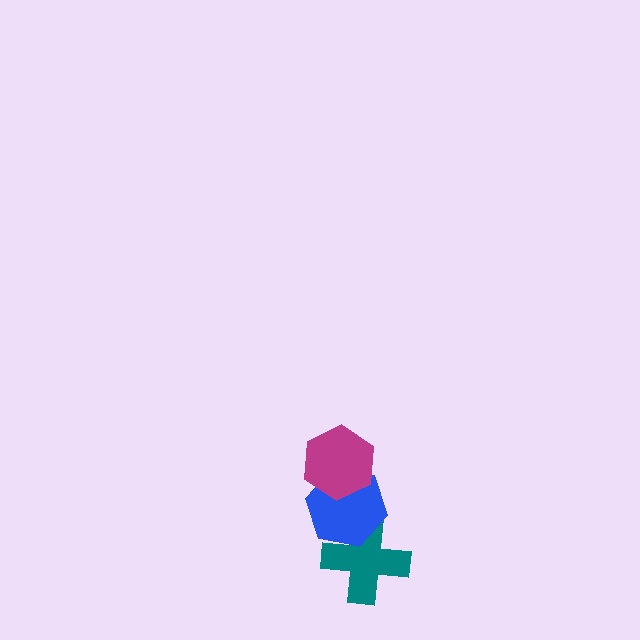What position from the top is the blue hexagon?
The blue hexagon is 2nd from the top.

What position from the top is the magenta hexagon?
The magenta hexagon is 1st from the top.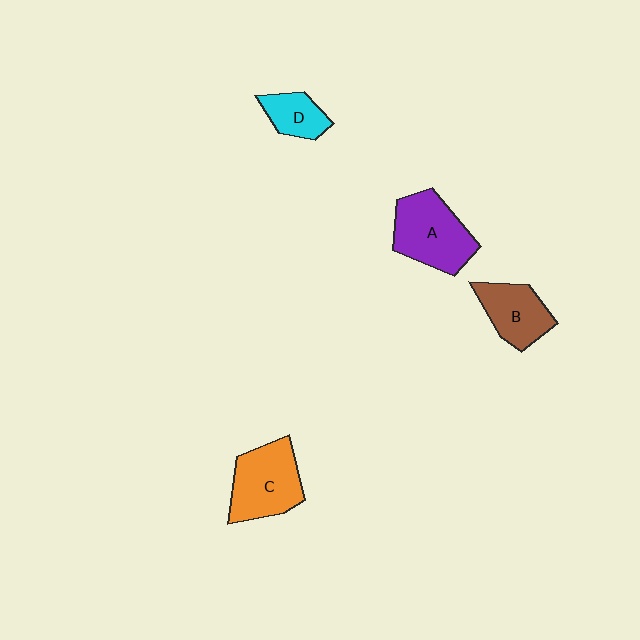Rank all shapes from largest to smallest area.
From largest to smallest: A (purple), C (orange), B (brown), D (cyan).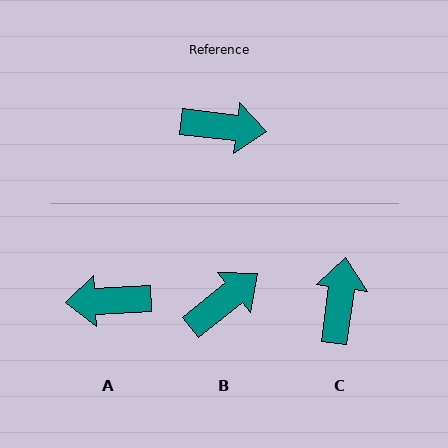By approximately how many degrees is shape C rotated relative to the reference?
Approximately 89 degrees counter-clockwise.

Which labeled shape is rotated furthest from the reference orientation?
A, about 170 degrees away.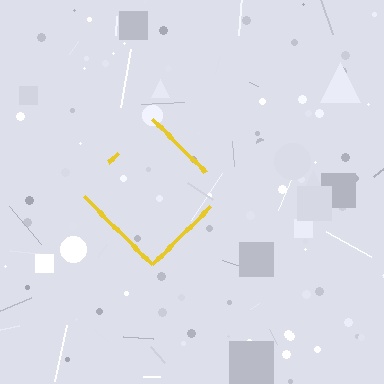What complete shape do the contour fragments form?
The contour fragments form a diamond.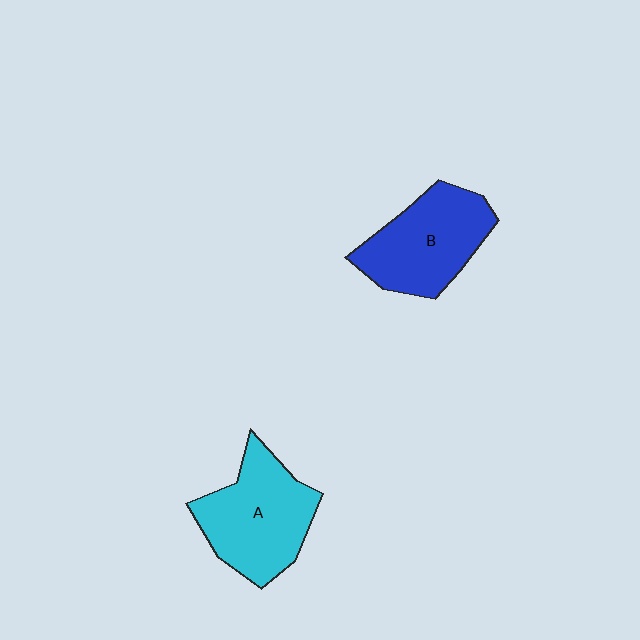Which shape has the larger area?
Shape A (cyan).